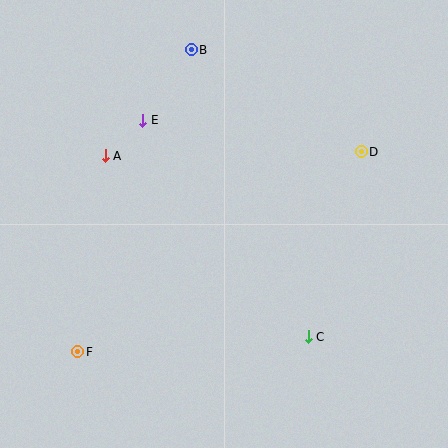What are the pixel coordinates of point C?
Point C is at (308, 337).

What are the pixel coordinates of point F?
Point F is at (78, 352).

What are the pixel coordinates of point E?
Point E is at (143, 120).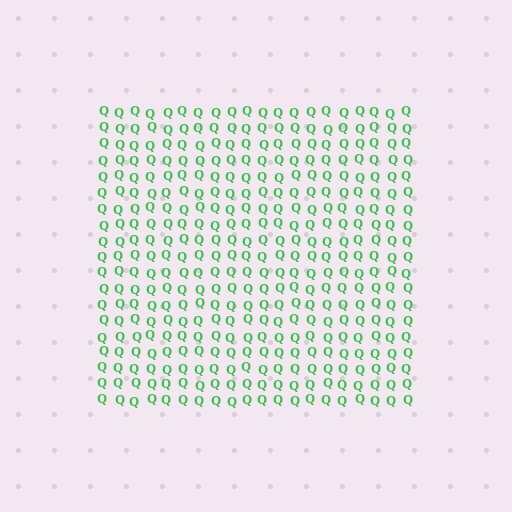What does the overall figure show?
The overall figure shows a square.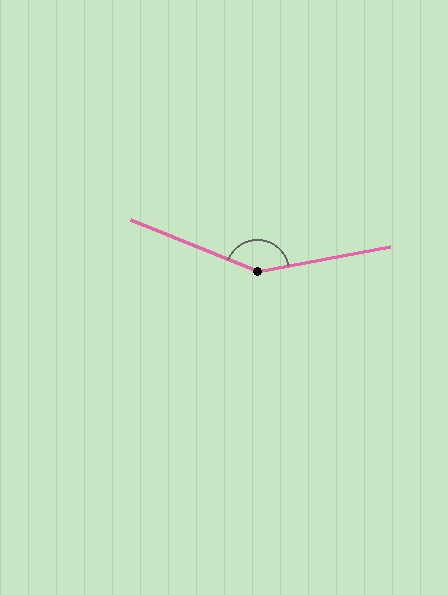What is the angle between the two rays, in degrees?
Approximately 147 degrees.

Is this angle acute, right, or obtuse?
It is obtuse.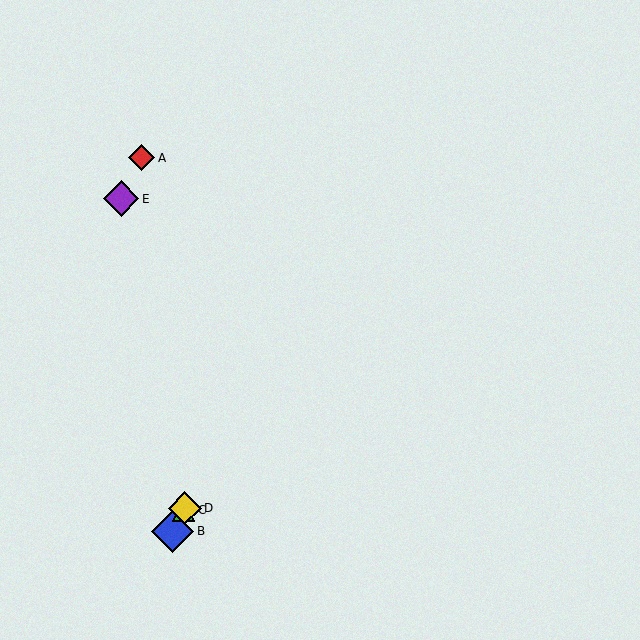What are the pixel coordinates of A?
Object A is at (142, 158).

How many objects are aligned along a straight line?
3 objects (B, C, D) are aligned along a straight line.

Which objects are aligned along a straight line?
Objects B, C, D are aligned along a straight line.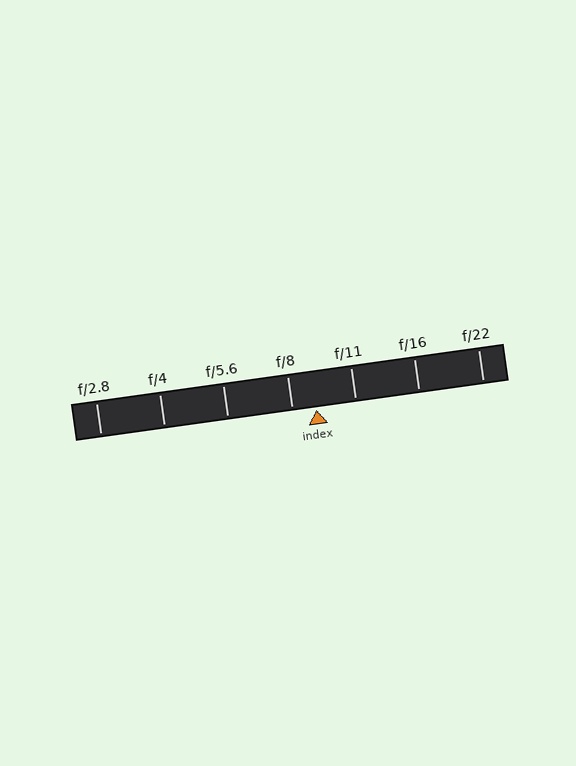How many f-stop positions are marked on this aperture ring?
There are 7 f-stop positions marked.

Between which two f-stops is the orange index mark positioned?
The index mark is between f/8 and f/11.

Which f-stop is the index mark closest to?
The index mark is closest to f/8.